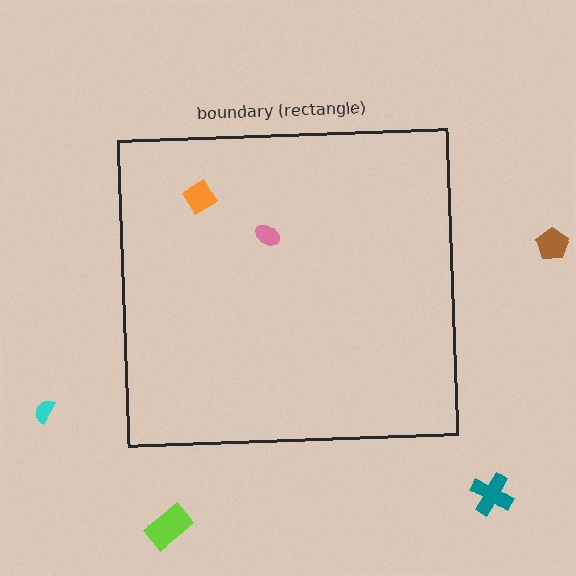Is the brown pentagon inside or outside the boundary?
Outside.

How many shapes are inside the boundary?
2 inside, 4 outside.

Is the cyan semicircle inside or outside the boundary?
Outside.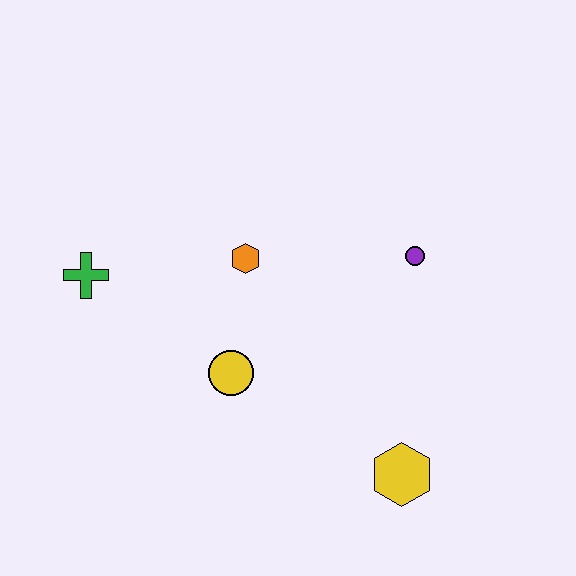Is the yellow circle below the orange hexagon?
Yes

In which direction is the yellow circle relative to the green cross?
The yellow circle is to the right of the green cross.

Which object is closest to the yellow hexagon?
The yellow circle is closest to the yellow hexagon.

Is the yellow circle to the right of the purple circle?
No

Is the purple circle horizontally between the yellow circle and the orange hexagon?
No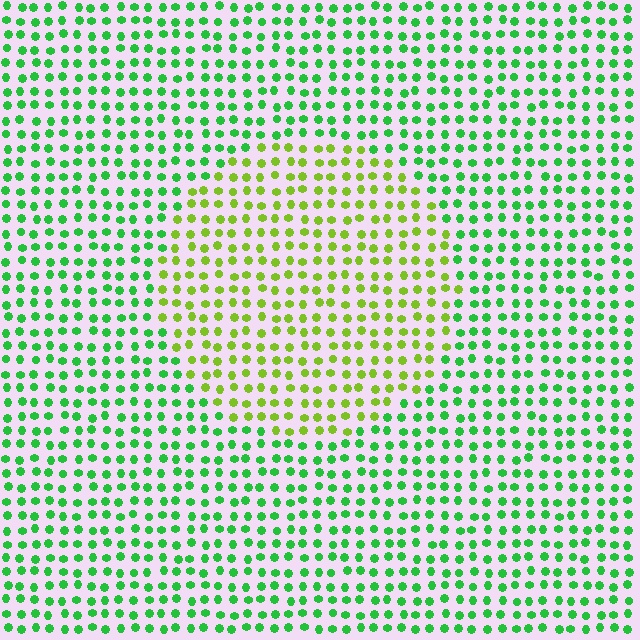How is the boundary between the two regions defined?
The boundary is defined purely by a slight shift in hue (about 42 degrees). Spacing, size, and orientation are identical on both sides.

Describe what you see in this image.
The image is filled with small green elements in a uniform arrangement. A circle-shaped region is visible where the elements are tinted to a slightly different hue, forming a subtle color boundary.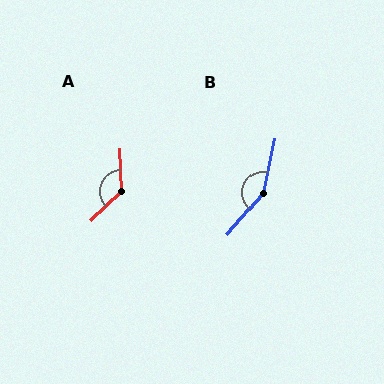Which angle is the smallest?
A, at approximately 133 degrees.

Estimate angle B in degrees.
Approximately 151 degrees.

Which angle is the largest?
B, at approximately 151 degrees.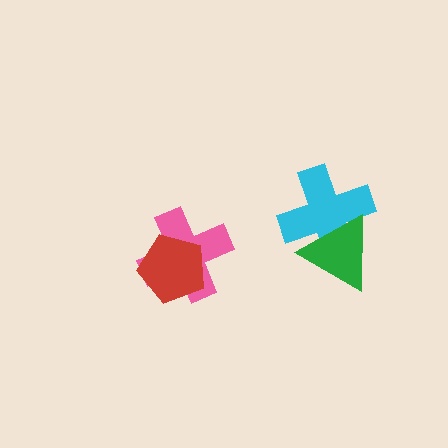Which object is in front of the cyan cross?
The green triangle is in front of the cyan cross.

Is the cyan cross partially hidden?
Yes, it is partially covered by another shape.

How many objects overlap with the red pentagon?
1 object overlaps with the red pentagon.